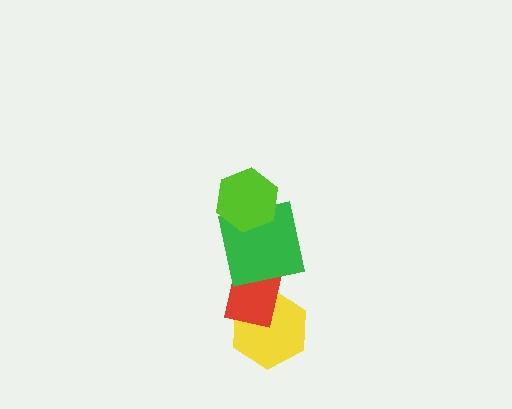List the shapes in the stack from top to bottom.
From top to bottom: the lime hexagon, the green square, the red rectangle, the yellow hexagon.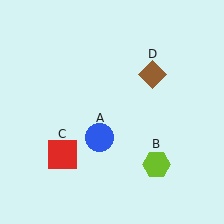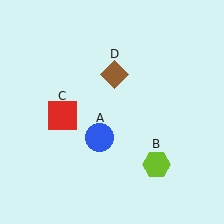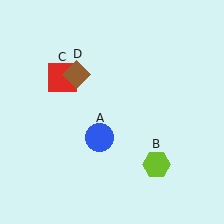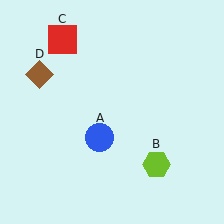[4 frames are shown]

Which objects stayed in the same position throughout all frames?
Blue circle (object A) and lime hexagon (object B) remained stationary.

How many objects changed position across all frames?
2 objects changed position: red square (object C), brown diamond (object D).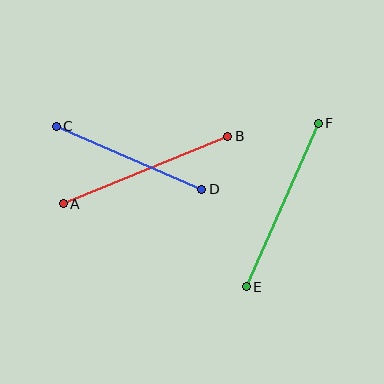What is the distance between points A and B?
The distance is approximately 178 pixels.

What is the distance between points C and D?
The distance is approximately 159 pixels.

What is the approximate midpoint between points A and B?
The midpoint is at approximately (145, 170) pixels.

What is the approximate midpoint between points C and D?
The midpoint is at approximately (129, 158) pixels.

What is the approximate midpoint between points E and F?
The midpoint is at approximately (282, 205) pixels.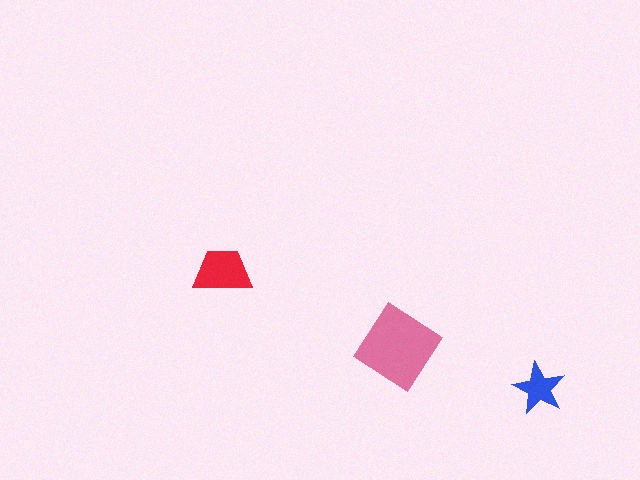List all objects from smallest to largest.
The blue star, the red trapezoid, the pink diamond.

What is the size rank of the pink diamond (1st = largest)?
1st.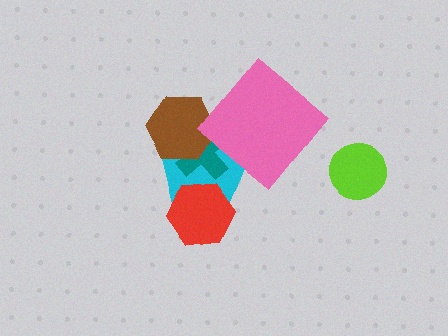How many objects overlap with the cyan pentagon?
4 objects overlap with the cyan pentagon.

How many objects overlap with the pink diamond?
2 objects overlap with the pink diamond.